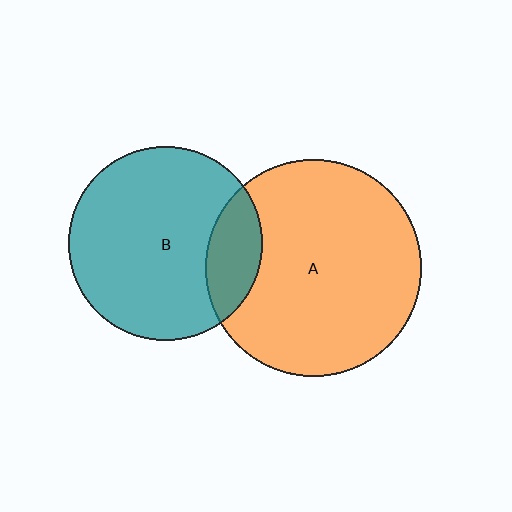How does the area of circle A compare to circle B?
Approximately 1.2 times.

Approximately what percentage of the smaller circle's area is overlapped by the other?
Approximately 20%.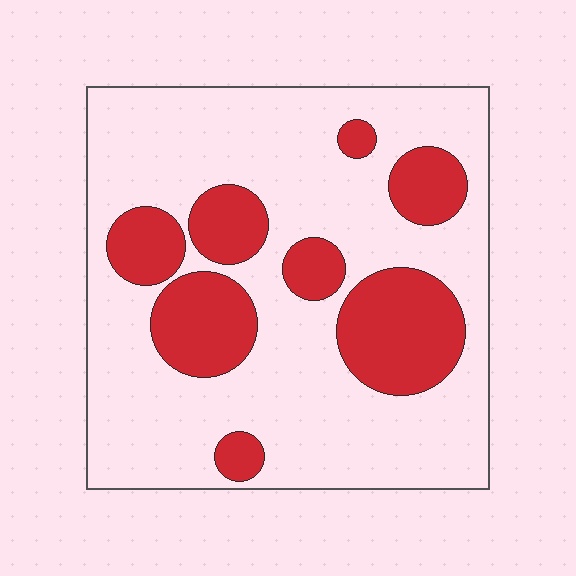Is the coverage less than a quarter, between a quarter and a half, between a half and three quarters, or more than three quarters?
Between a quarter and a half.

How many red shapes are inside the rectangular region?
8.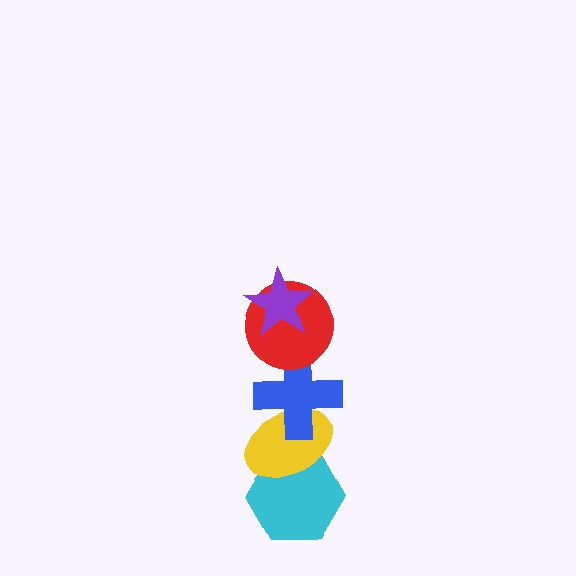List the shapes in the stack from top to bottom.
From top to bottom: the purple star, the red circle, the blue cross, the yellow ellipse, the cyan hexagon.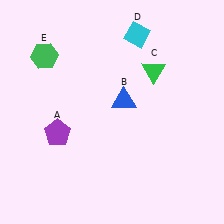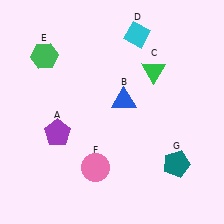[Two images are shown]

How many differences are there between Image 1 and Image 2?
There are 2 differences between the two images.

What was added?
A pink circle (F), a teal pentagon (G) were added in Image 2.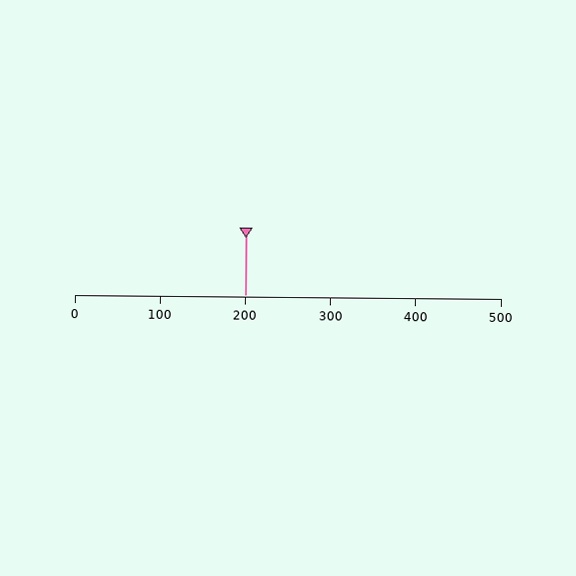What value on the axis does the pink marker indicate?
The marker indicates approximately 200.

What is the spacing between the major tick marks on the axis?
The major ticks are spaced 100 apart.